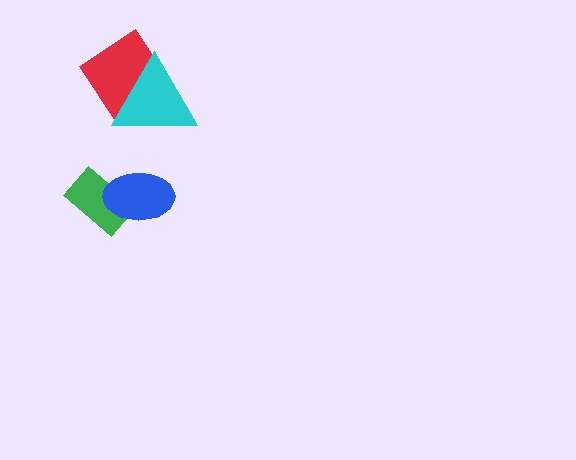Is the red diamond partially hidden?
Yes, it is partially covered by another shape.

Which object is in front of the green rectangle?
The blue ellipse is in front of the green rectangle.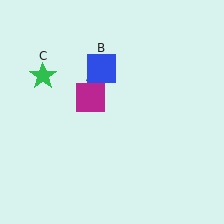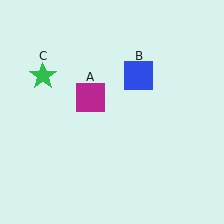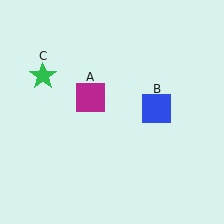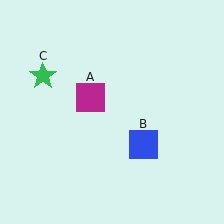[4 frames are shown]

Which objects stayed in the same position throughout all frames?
Magenta square (object A) and green star (object C) remained stationary.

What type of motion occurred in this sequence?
The blue square (object B) rotated clockwise around the center of the scene.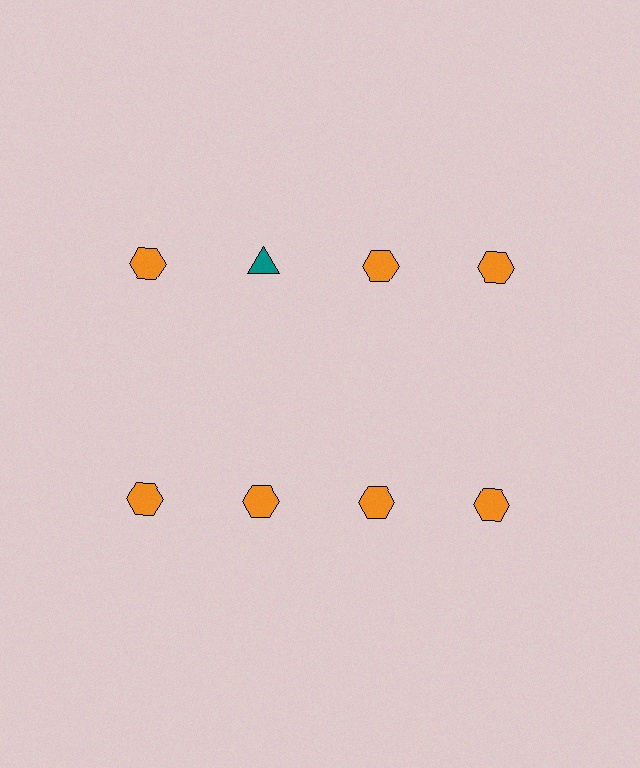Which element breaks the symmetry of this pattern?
The teal triangle in the top row, second from left column breaks the symmetry. All other shapes are orange hexagons.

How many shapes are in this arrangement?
There are 8 shapes arranged in a grid pattern.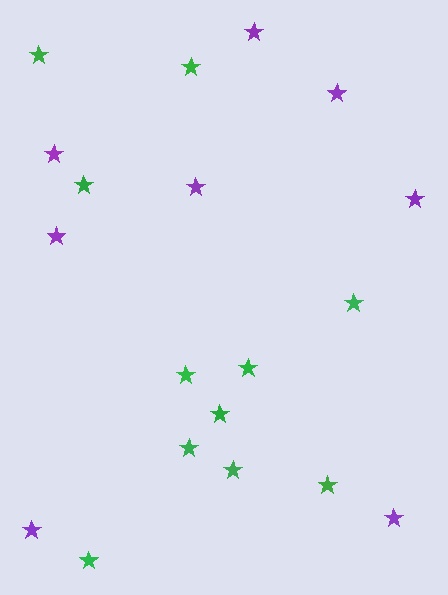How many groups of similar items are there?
There are 2 groups: one group of purple stars (8) and one group of green stars (11).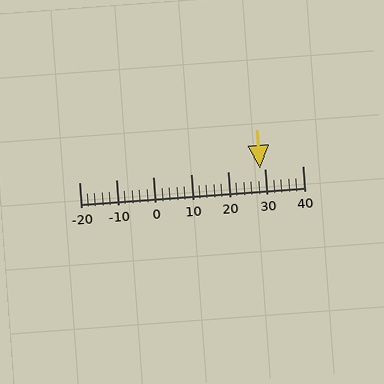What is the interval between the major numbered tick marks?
The major tick marks are spaced 10 units apart.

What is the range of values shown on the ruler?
The ruler shows values from -20 to 40.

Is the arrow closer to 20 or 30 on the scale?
The arrow is closer to 30.